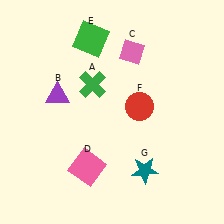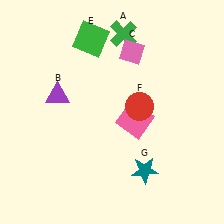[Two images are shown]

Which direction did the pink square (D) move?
The pink square (D) moved up.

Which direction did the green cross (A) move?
The green cross (A) moved up.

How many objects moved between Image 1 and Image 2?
2 objects moved between the two images.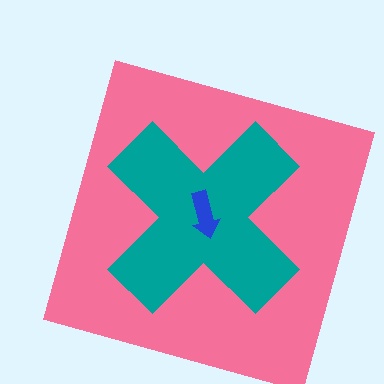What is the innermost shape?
The blue arrow.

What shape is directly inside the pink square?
The teal cross.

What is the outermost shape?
The pink square.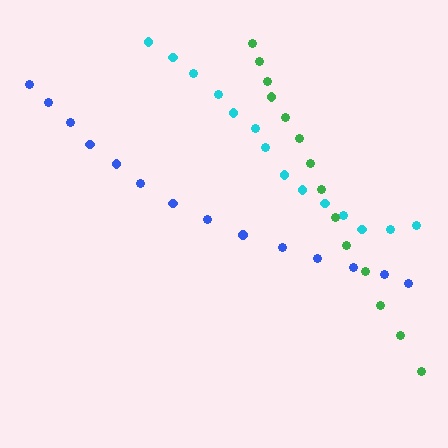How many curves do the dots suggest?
There are 3 distinct paths.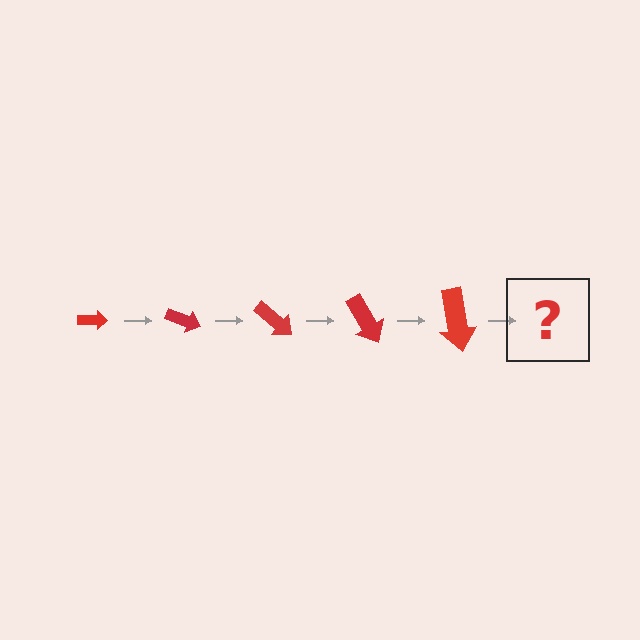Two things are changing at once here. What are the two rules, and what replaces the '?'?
The two rules are that the arrow grows larger each step and it rotates 20 degrees each step. The '?' should be an arrow, larger than the previous one and rotated 100 degrees from the start.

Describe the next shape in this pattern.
It should be an arrow, larger than the previous one and rotated 100 degrees from the start.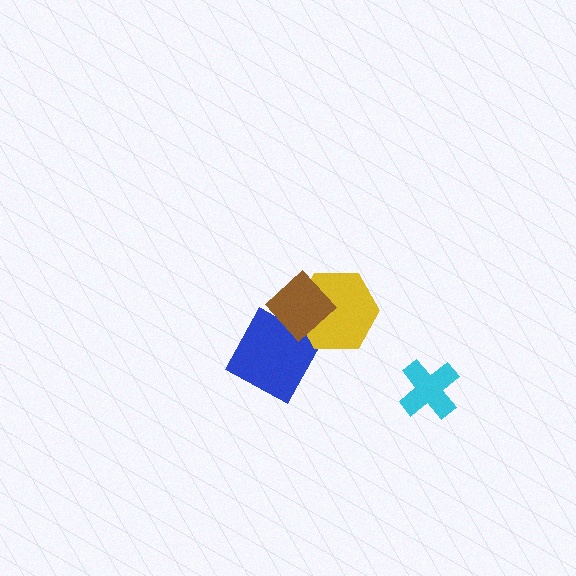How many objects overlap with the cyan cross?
0 objects overlap with the cyan cross.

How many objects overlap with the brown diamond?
2 objects overlap with the brown diamond.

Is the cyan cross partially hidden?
No, no other shape covers it.